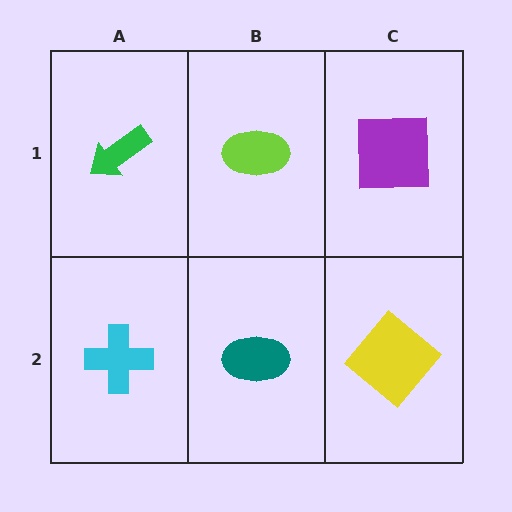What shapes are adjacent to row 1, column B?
A teal ellipse (row 2, column B), a green arrow (row 1, column A), a purple square (row 1, column C).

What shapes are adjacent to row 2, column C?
A purple square (row 1, column C), a teal ellipse (row 2, column B).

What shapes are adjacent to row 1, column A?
A cyan cross (row 2, column A), a lime ellipse (row 1, column B).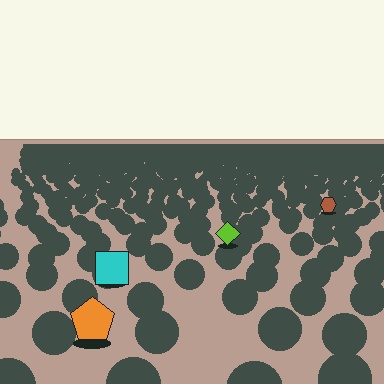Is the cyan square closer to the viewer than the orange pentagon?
No. The orange pentagon is closer — you can tell from the texture gradient: the ground texture is coarser near it.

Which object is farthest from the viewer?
The brown hexagon is farthest from the viewer. It appears smaller and the ground texture around it is denser.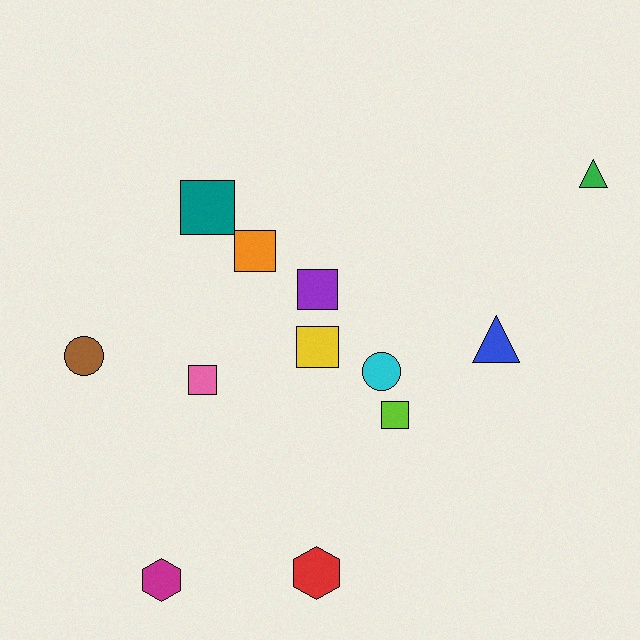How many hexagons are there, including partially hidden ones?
There are 2 hexagons.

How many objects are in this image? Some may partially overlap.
There are 12 objects.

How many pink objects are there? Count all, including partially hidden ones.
There is 1 pink object.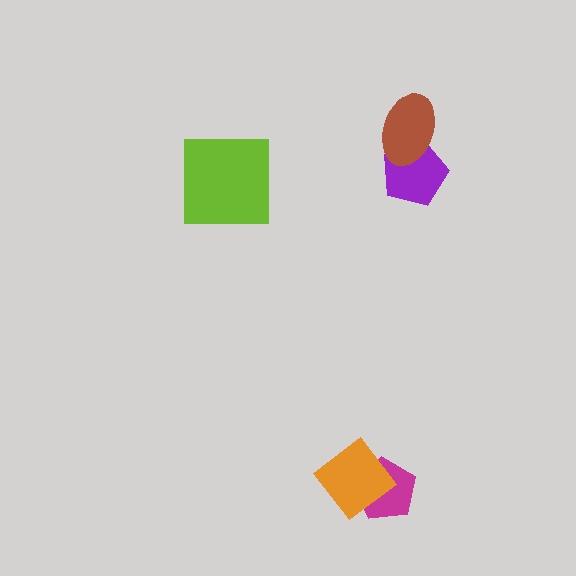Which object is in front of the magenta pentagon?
The orange diamond is in front of the magenta pentagon.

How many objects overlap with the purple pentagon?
1 object overlaps with the purple pentagon.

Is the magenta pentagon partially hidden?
Yes, it is partially covered by another shape.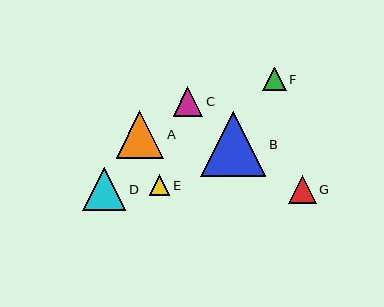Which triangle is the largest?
Triangle B is the largest with a size of approximately 65 pixels.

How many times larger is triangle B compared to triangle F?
Triangle B is approximately 2.8 times the size of triangle F.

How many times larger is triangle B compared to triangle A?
Triangle B is approximately 1.4 times the size of triangle A.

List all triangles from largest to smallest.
From largest to smallest: B, A, D, C, G, F, E.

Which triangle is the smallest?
Triangle E is the smallest with a size of approximately 20 pixels.